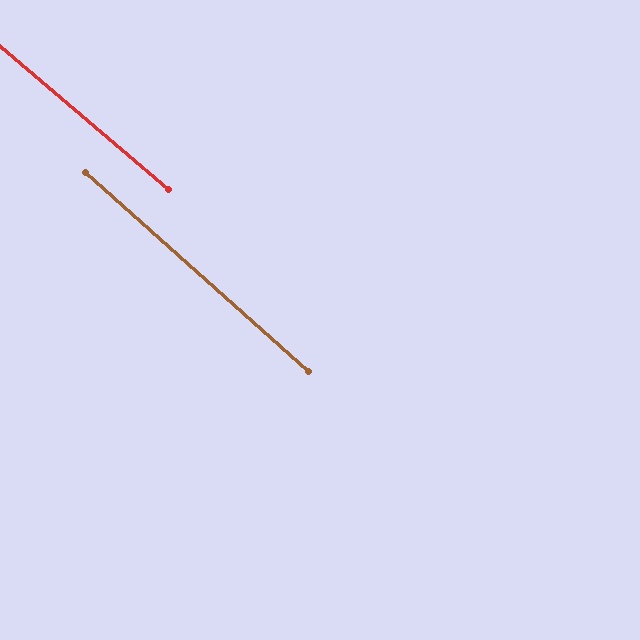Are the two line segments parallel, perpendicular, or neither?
Parallel — their directions differ by only 1.5°.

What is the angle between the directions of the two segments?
Approximately 2 degrees.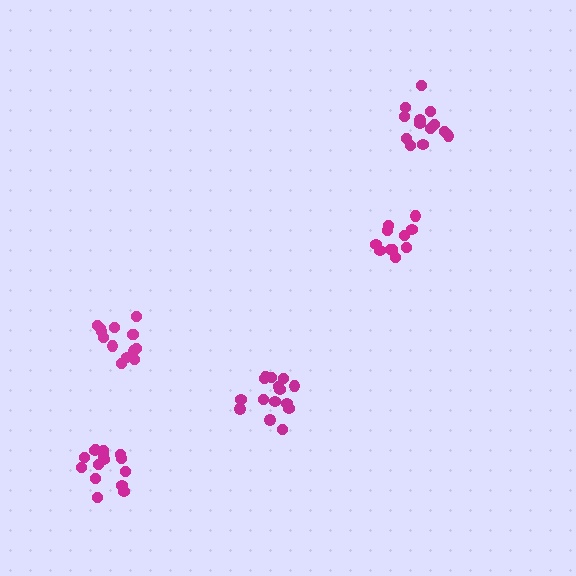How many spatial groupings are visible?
There are 5 spatial groupings.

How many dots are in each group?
Group 1: 15 dots, Group 2: 13 dots, Group 3: 11 dots, Group 4: 15 dots, Group 5: 15 dots (69 total).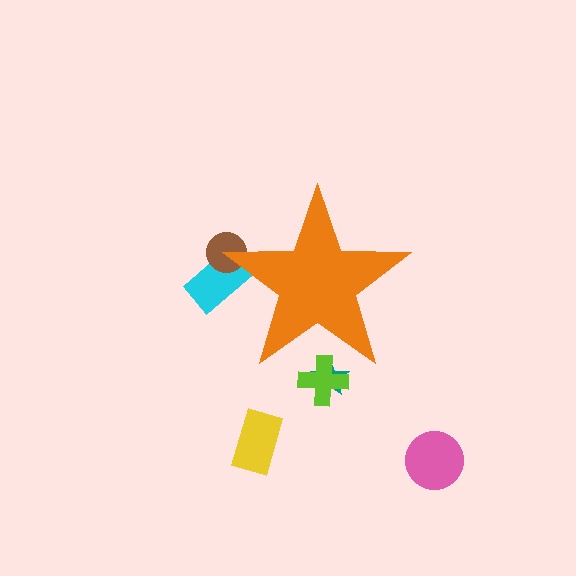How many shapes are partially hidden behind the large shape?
4 shapes are partially hidden.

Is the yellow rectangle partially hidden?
No, the yellow rectangle is fully visible.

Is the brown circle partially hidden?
Yes, the brown circle is partially hidden behind the orange star.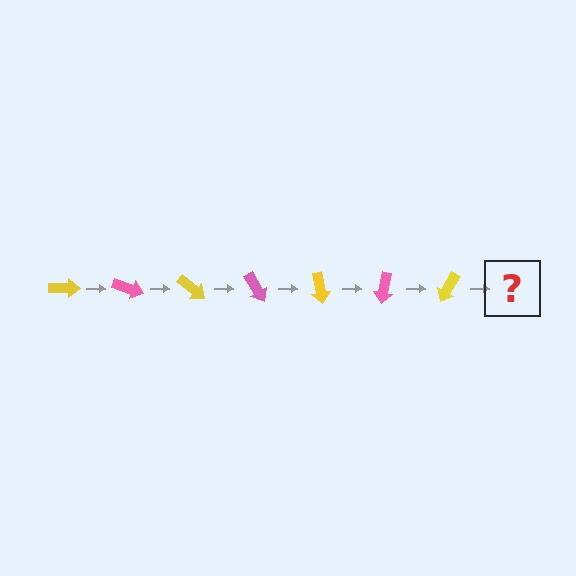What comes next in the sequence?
The next element should be a pink arrow, rotated 140 degrees from the start.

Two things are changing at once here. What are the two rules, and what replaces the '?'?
The two rules are that it rotates 20 degrees each step and the color cycles through yellow and pink. The '?' should be a pink arrow, rotated 140 degrees from the start.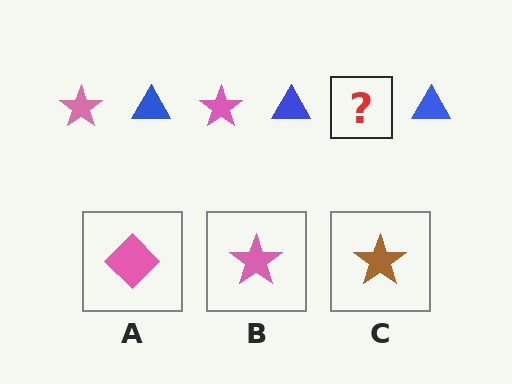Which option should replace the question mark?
Option B.